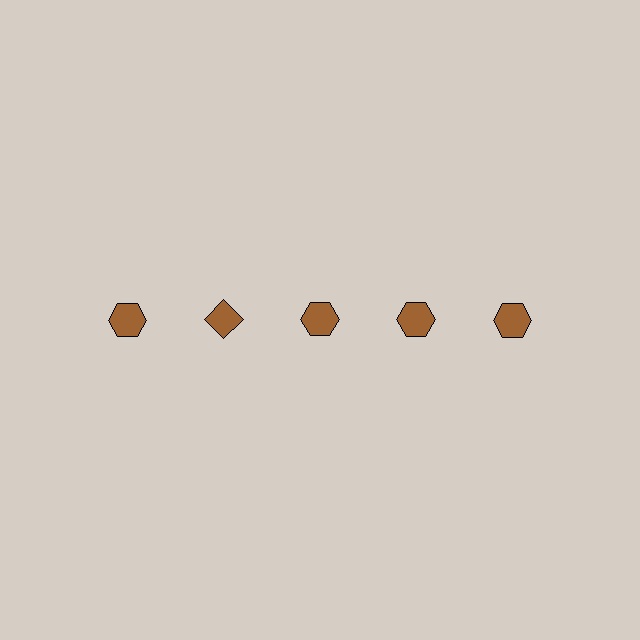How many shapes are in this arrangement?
There are 5 shapes arranged in a grid pattern.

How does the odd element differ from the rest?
It has a different shape: diamond instead of hexagon.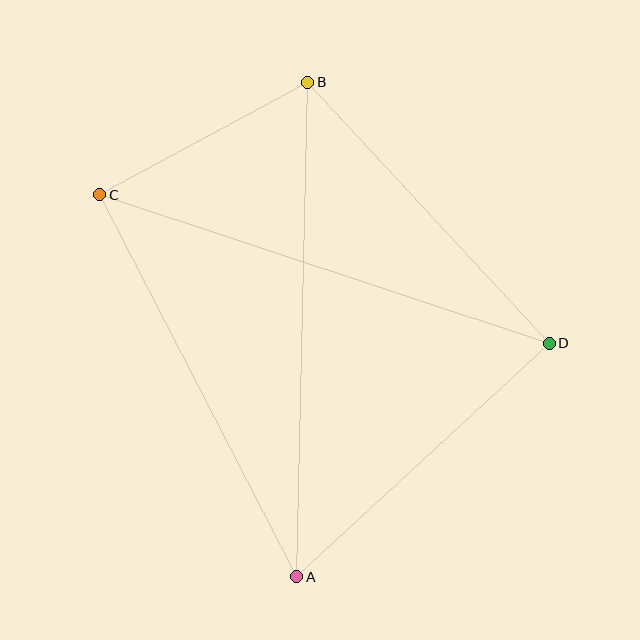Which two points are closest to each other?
Points B and C are closest to each other.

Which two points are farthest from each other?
Points A and B are farthest from each other.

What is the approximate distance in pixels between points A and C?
The distance between A and C is approximately 430 pixels.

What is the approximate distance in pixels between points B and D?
The distance between B and D is approximately 355 pixels.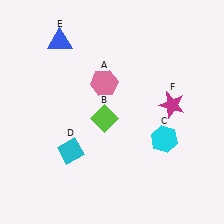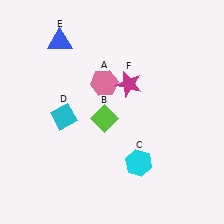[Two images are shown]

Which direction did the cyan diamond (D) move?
The cyan diamond (D) moved up.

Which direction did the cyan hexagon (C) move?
The cyan hexagon (C) moved left.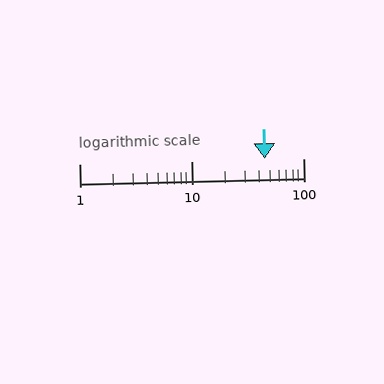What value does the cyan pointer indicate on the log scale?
The pointer indicates approximately 45.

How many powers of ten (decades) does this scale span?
The scale spans 2 decades, from 1 to 100.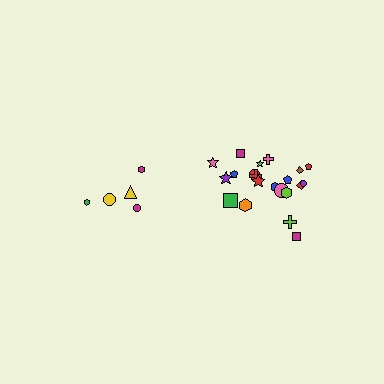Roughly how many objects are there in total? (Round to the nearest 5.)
Roughly 25 objects in total.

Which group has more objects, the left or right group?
The right group.